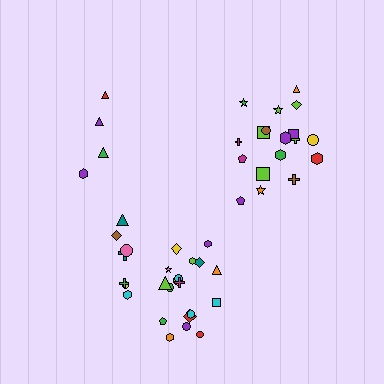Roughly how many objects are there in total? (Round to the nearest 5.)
Roughly 45 objects in total.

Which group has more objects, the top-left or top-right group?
The top-right group.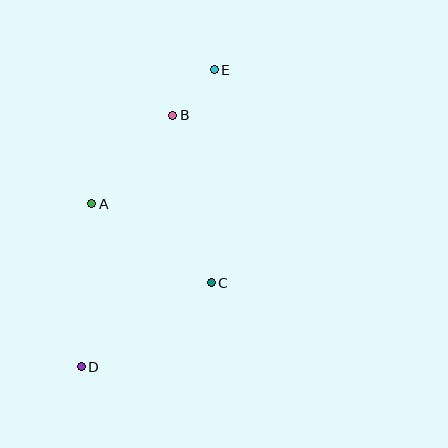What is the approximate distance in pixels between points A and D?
The distance between A and D is approximately 164 pixels.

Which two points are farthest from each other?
Points D and E are farthest from each other.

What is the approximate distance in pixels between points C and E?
The distance between C and E is approximately 213 pixels.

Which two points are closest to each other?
Points B and E are closest to each other.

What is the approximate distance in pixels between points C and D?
The distance between C and D is approximately 155 pixels.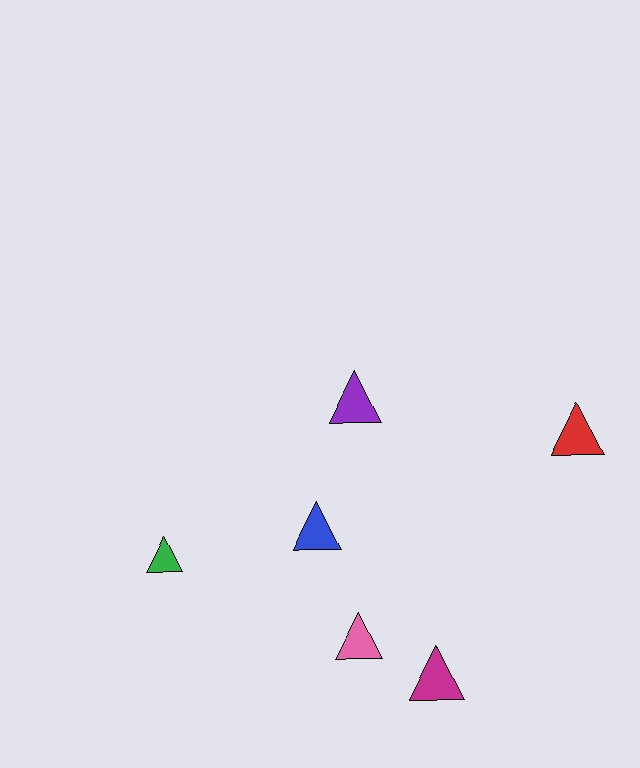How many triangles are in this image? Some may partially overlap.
There are 6 triangles.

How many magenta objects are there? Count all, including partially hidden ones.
There is 1 magenta object.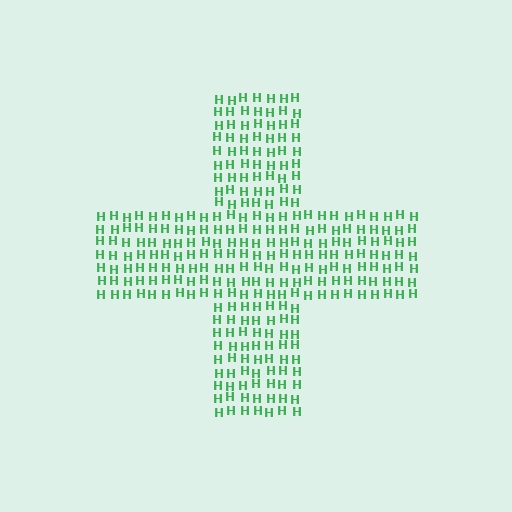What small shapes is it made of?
It is made of small letter H's.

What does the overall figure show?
The overall figure shows a cross.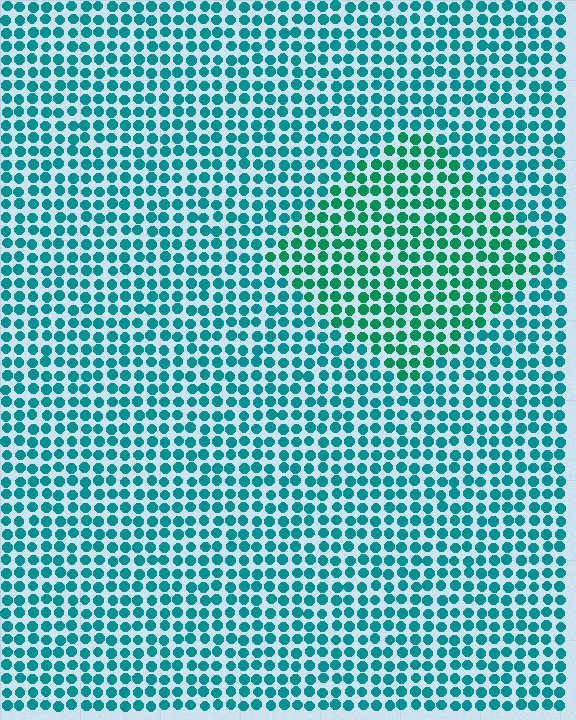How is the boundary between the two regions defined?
The boundary is defined purely by a slight shift in hue (about 25 degrees). Spacing, size, and orientation are identical on both sides.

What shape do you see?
I see a diamond.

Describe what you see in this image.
The image is filled with small teal elements in a uniform arrangement. A diamond-shaped region is visible where the elements are tinted to a slightly different hue, forming a subtle color boundary.